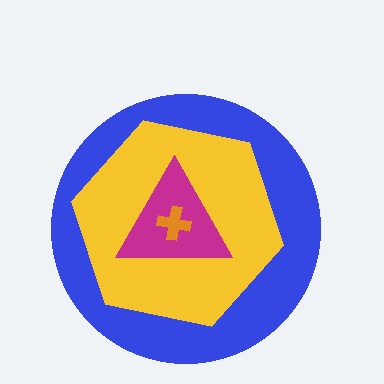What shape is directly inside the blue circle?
The yellow hexagon.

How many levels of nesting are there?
4.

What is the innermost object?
The orange cross.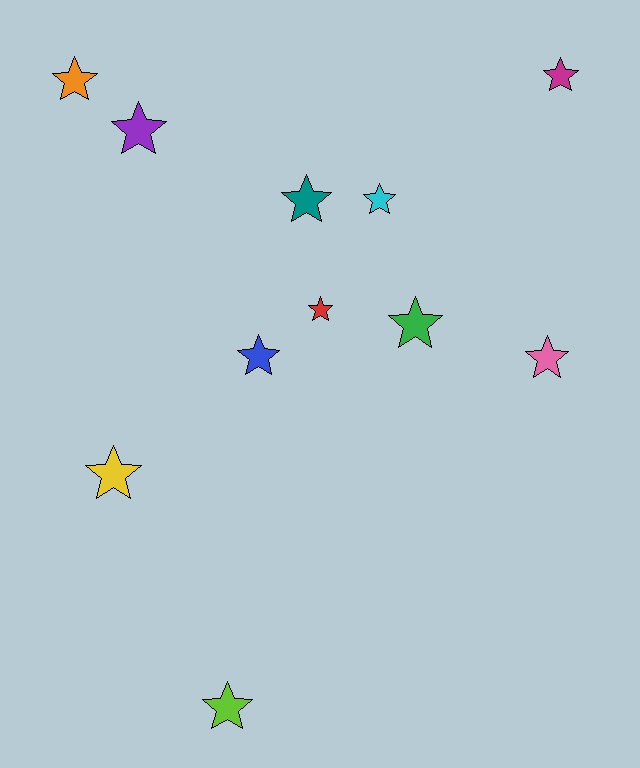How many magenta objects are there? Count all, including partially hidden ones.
There is 1 magenta object.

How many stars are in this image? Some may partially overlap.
There are 11 stars.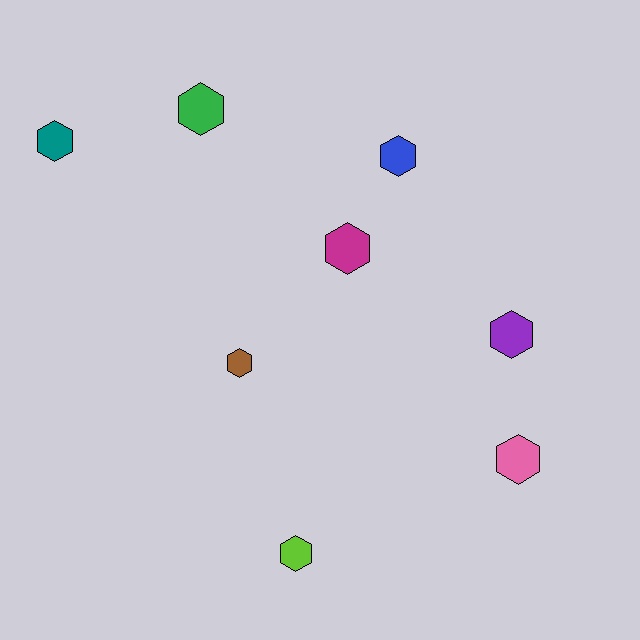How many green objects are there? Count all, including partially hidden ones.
There is 1 green object.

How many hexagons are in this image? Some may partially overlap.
There are 8 hexagons.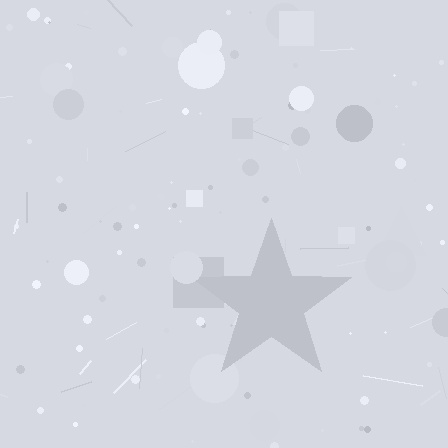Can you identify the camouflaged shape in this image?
The camouflaged shape is a star.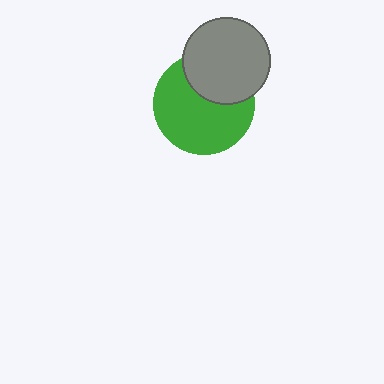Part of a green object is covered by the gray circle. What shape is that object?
It is a circle.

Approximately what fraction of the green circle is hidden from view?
Roughly 33% of the green circle is hidden behind the gray circle.